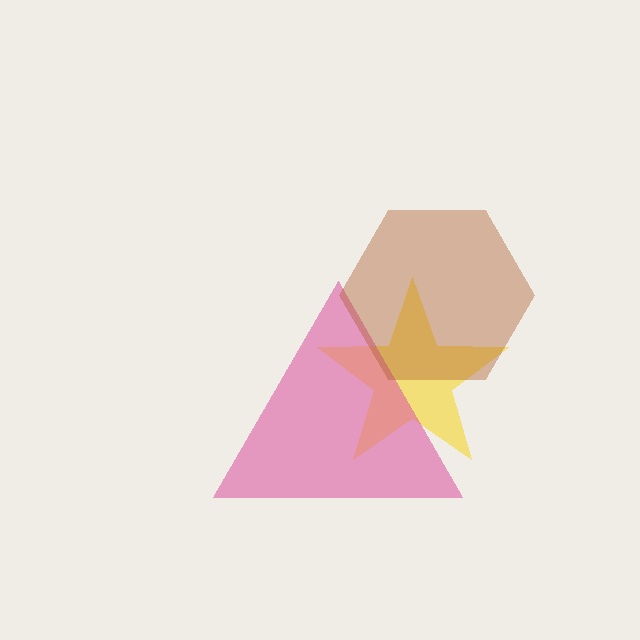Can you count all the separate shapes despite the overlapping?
Yes, there are 3 separate shapes.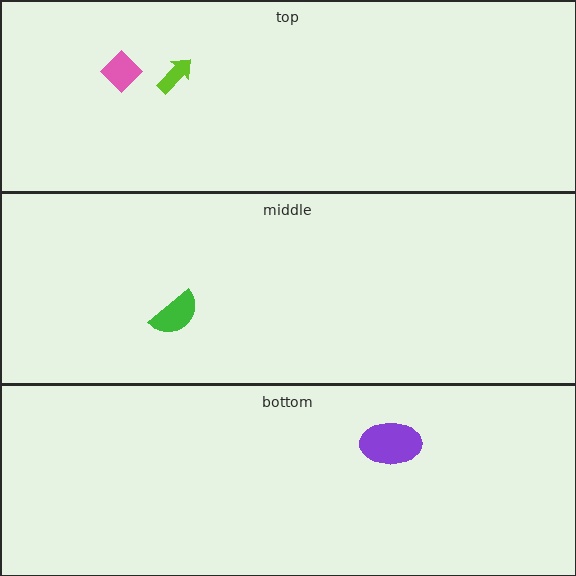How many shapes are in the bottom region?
1.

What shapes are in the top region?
The pink diamond, the lime arrow.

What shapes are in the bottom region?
The purple ellipse.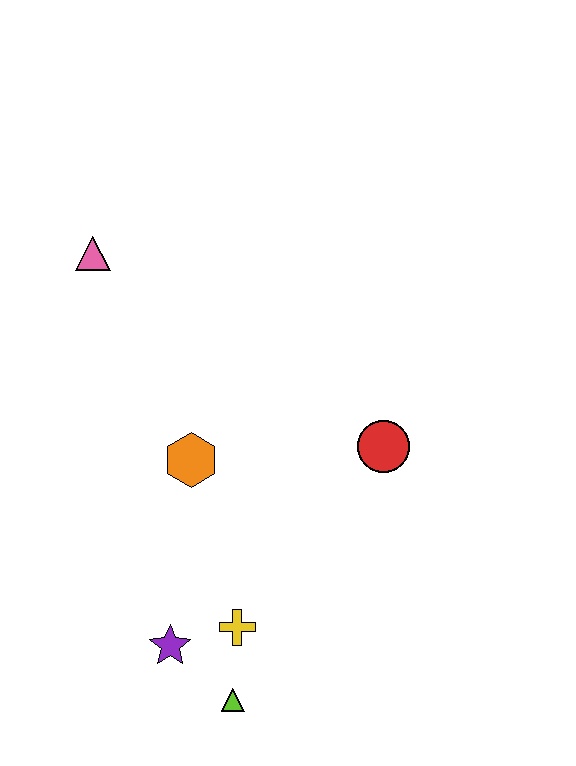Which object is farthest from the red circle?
The pink triangle is farthest from the red circle.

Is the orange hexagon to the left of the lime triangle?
Yes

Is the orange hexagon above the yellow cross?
Yes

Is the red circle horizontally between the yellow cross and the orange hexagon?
No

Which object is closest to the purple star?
The yellow cross is closest to the purple star.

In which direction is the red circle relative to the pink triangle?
The red circle is to the right of the pink triangle.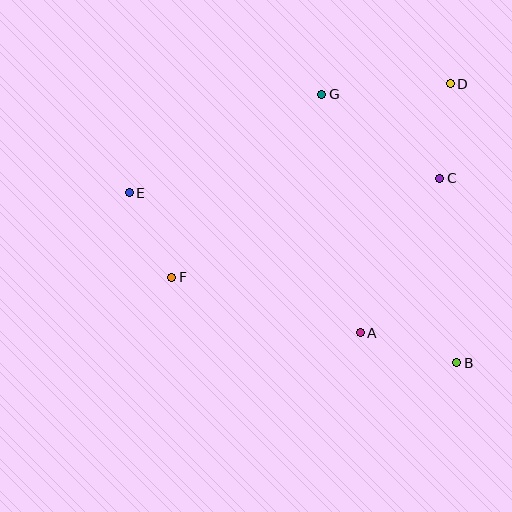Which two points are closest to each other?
Points E and F are closest to each other.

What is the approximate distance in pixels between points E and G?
The distance between E and G is approximately 216 pixels.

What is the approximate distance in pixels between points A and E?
The distance between A and E is approximately 270 pixels.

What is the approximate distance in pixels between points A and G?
The distance between A and G is approximately 242 pixels.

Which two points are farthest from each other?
Points B and E are farthest from each other.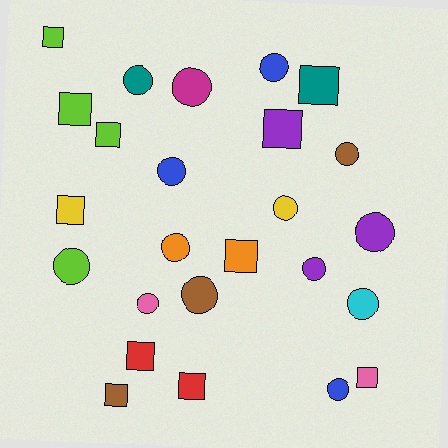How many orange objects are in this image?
There are 2 orange objects.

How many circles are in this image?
There are 14 circles.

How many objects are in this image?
There are 25 objects.